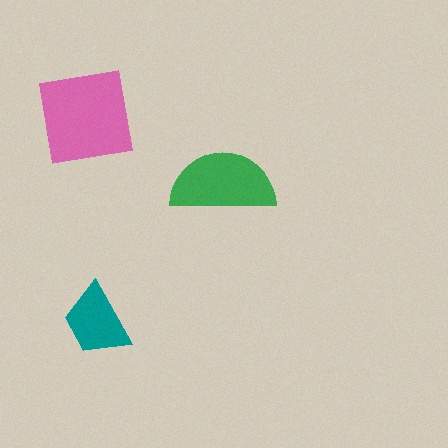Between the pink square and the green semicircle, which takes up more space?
The pink square.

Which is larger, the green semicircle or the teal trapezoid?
The green semicircle.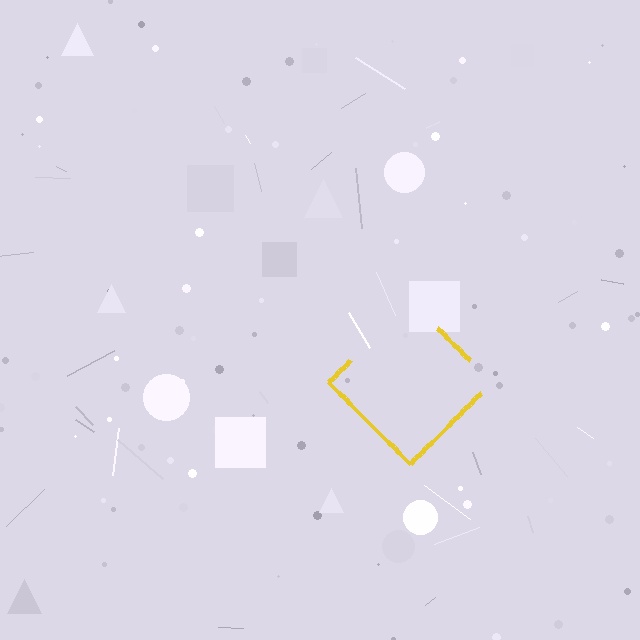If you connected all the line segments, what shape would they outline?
They would outline a diamond.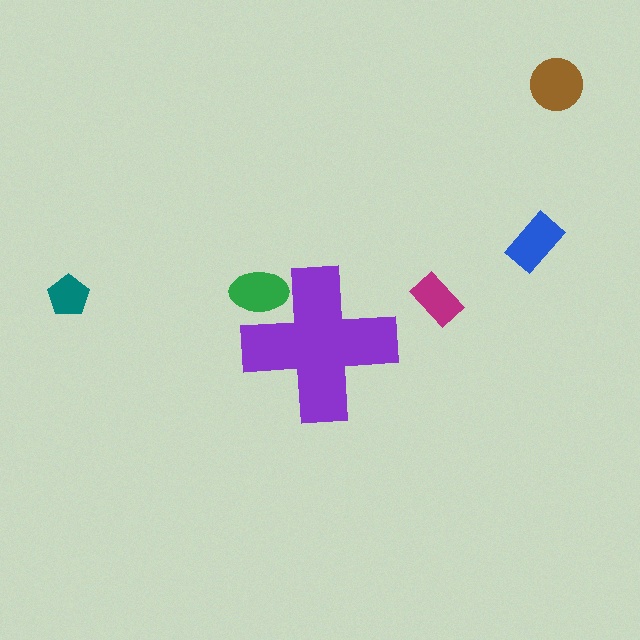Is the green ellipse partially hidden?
Yes, the green ellipse is partially hidden behind the purple cross.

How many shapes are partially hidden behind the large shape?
1 shape is partially hidden.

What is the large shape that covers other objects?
A purple cross.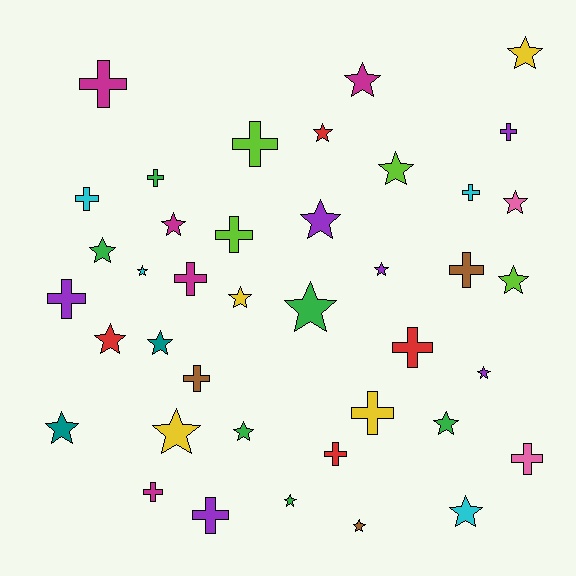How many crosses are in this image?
There are 17 crosses.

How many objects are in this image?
There are 40 objects.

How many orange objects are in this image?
There are no orange objects.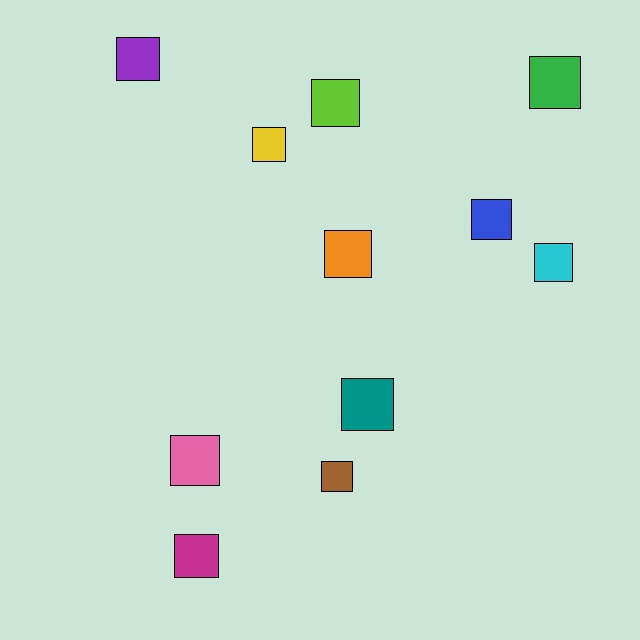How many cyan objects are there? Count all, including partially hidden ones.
There is 1 cyan object.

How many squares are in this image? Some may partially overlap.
There are 11 squares.